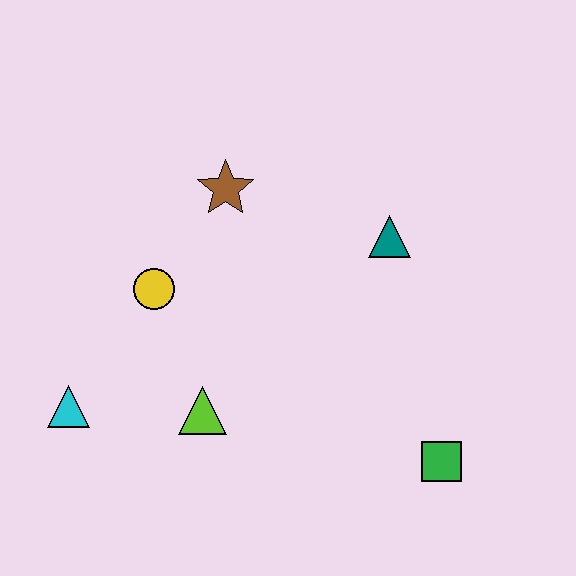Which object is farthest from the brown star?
The green square is farthest from the brown star.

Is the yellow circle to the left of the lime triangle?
Yes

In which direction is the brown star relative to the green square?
The brown star is above the green square.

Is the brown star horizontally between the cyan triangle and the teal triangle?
Yes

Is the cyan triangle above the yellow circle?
No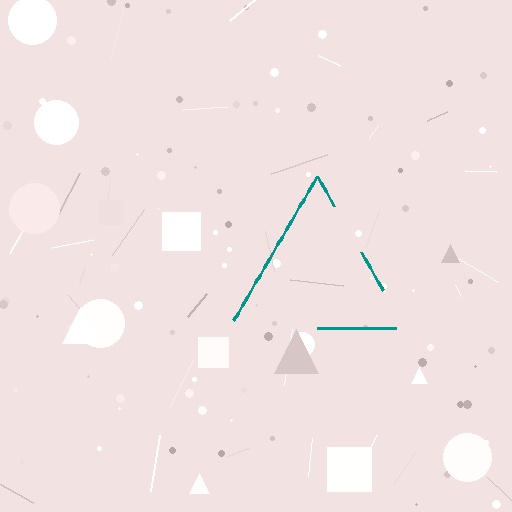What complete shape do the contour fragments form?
The contour fragments form a triangle.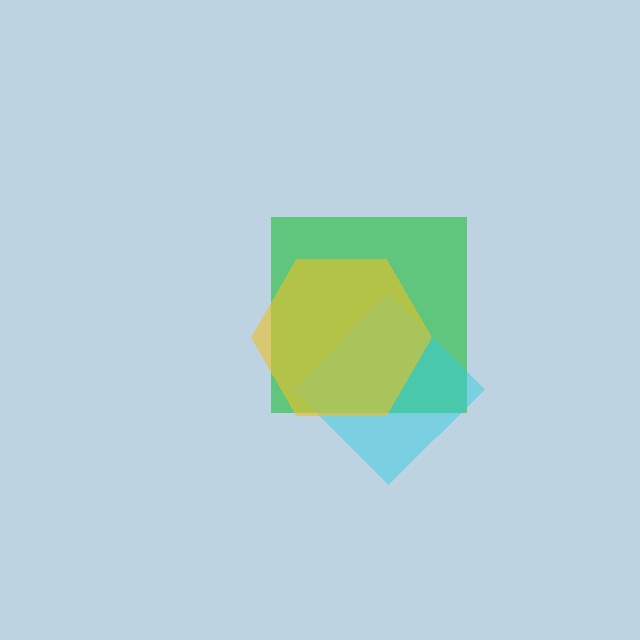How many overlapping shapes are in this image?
There are 3 overlapping shapes in the image.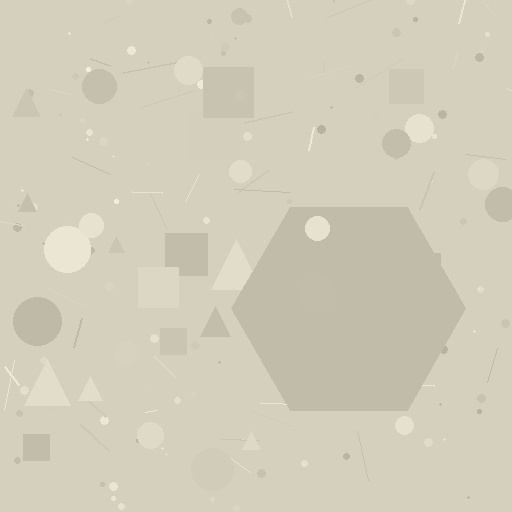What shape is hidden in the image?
A hexagon is hidden in the image.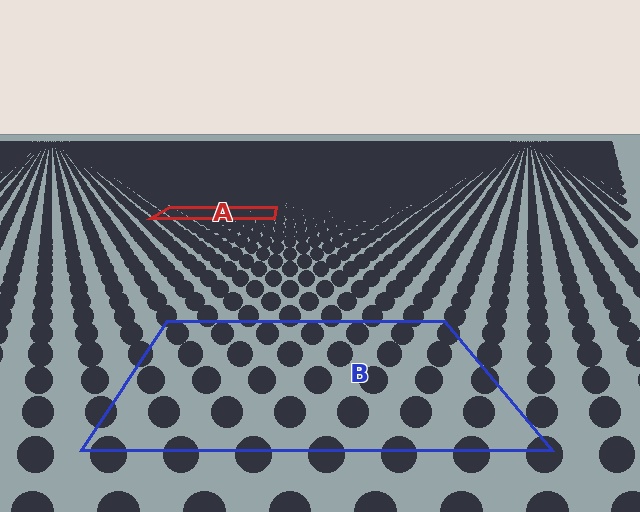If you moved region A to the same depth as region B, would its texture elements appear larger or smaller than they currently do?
They would appear larger. At a closer depth, the same texture elements are projected at a bigger on-screen size.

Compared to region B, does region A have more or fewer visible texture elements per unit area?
Region A has more texture elements per unit area — they are packed more densely because it is farther away.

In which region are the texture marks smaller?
The texture marks are smaller in region A, because it is farther away.